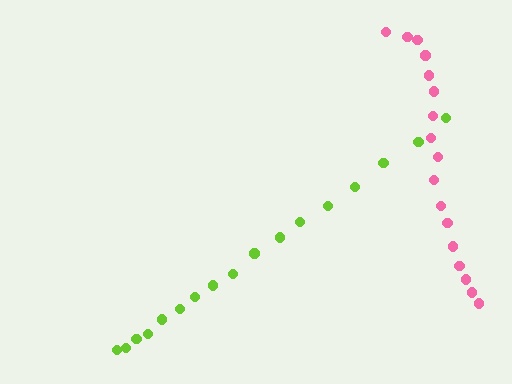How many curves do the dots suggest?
There are 2 distinct paths.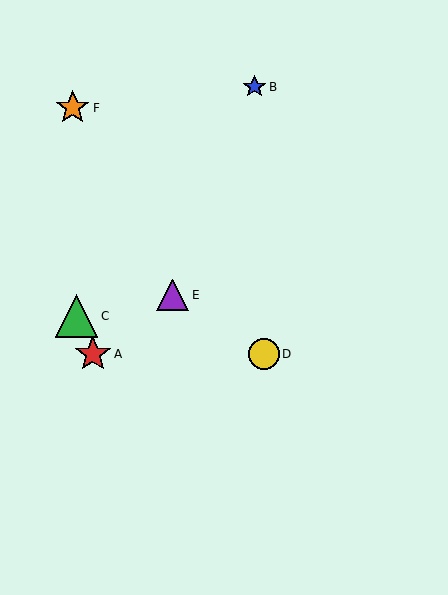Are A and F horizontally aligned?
No, A is at y≈354 and F is at y≈108.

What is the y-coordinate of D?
Object D is at y≈354.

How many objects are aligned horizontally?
2 objects (A, D) are aligned horizontally.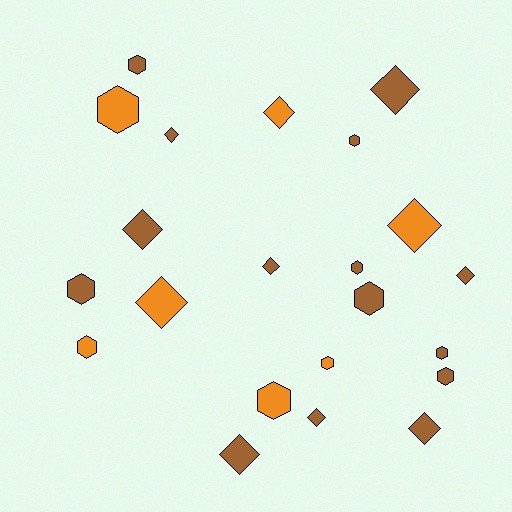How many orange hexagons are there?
There are 4 orange hexagons.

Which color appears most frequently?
Brown, with 15 objects.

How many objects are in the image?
There are 22 objects.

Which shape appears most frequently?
Diamond, with 11 objects.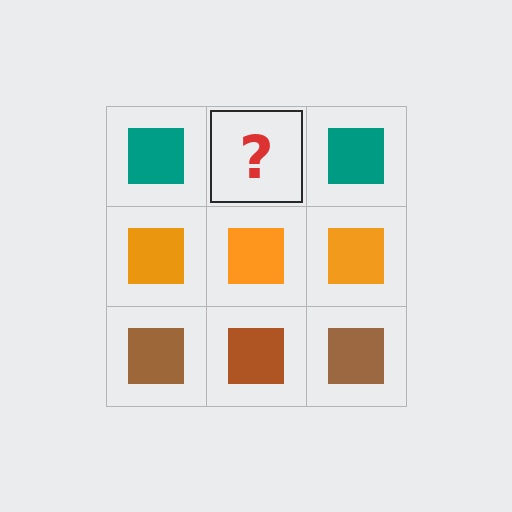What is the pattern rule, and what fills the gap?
The rule is that each row has a consistent color. The gap should be filled with a teal square.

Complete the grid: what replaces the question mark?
The question mark should be replaced with a teal square.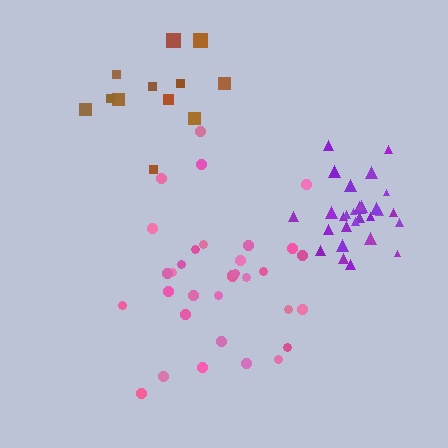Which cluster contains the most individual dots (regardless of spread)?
Pink (33).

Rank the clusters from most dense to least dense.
purple, pink, brown.